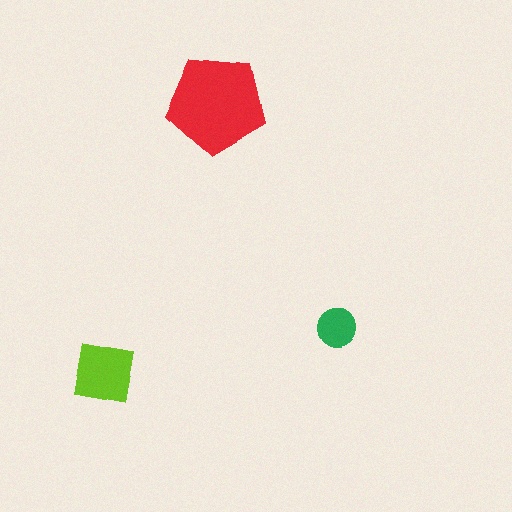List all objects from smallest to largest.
The green circle, the lime square, the red pentagon.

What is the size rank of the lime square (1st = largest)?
2nd.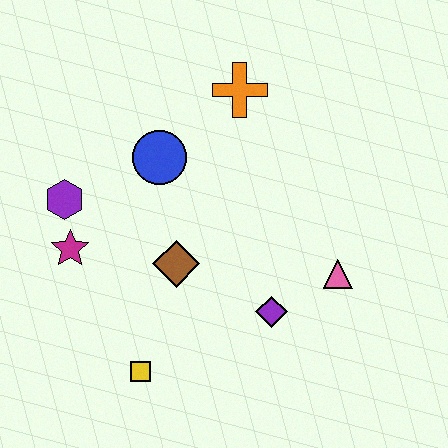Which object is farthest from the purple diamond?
The purple hexagon is farthest from the purple diamond.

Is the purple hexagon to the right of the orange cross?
No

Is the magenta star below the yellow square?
No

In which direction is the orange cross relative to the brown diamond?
The orange cross is above the brown diamond.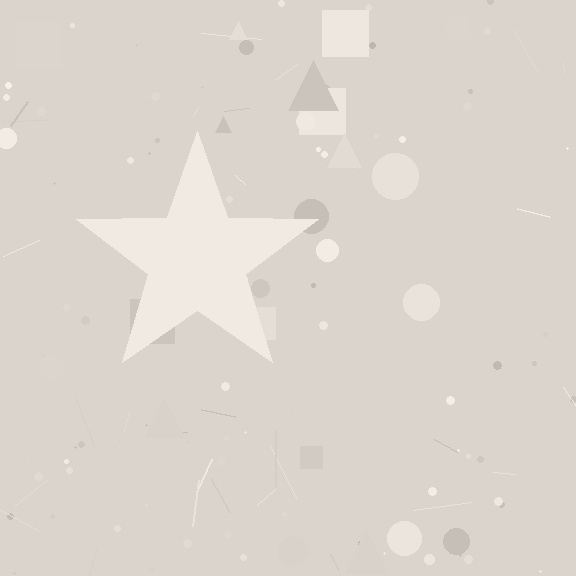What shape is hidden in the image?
A star is hidden in the image.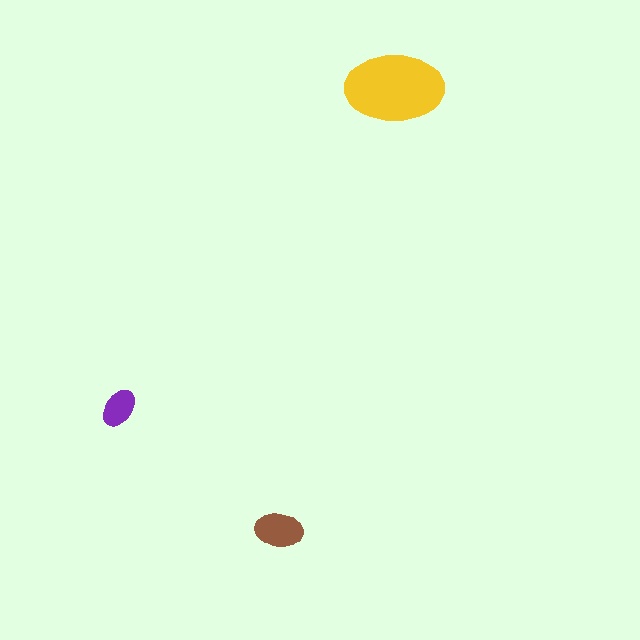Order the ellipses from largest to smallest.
the yellow one, the brown one, the purple one.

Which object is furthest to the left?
The purple ellipse is leftmost.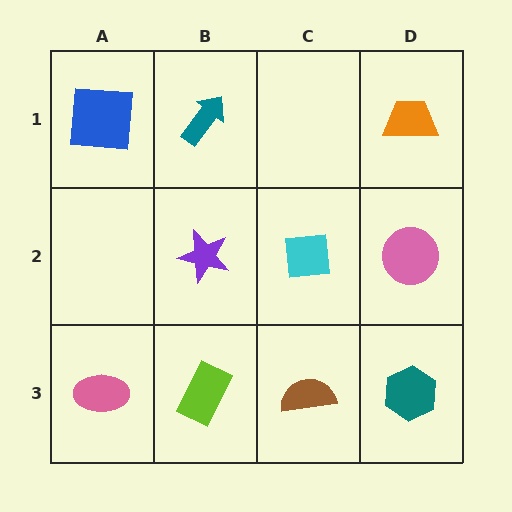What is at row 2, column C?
A cyan square.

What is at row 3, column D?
A teal hexagon.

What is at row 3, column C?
A brown semicircle.